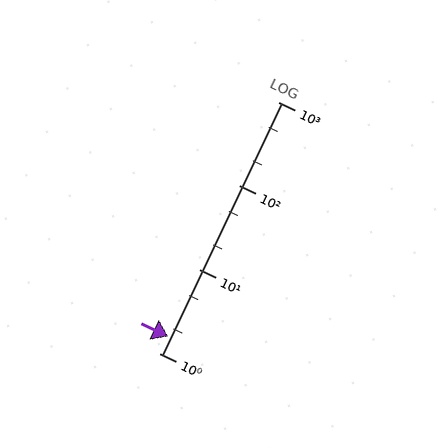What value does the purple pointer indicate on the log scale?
The pointer indicates approximately 1.6.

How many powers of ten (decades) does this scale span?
The scale spans 3 decades, from 1 to 1000.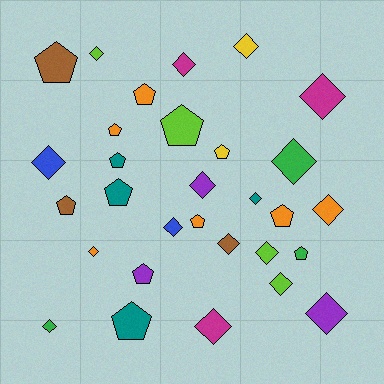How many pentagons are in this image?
There are 13 pentagons.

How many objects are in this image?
There are 30 objects.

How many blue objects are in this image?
There are 2 blue objects.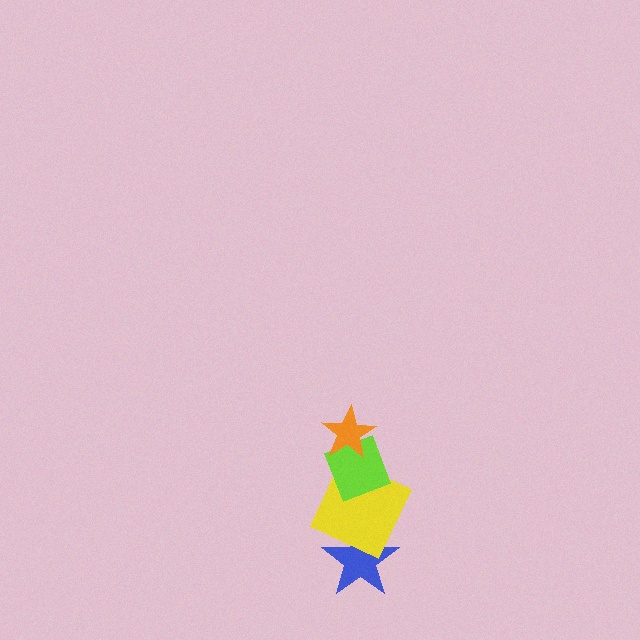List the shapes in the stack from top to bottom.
From top to bottom: the orange star, the lime diamond, the yellow square, the blue star.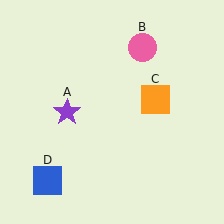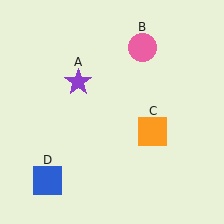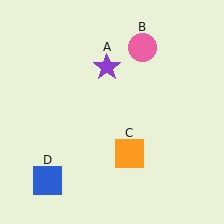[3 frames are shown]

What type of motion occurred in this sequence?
The purple star (object A), orange square (object C) rotated clockwise around the center of the scene.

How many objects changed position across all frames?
2 objects changed position: purple star (object A), orange square (object C).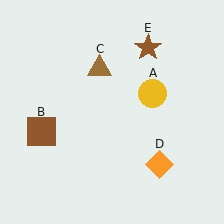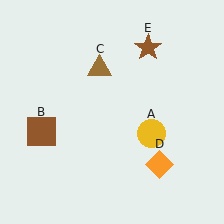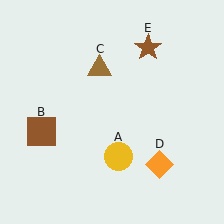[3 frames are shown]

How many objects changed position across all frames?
1 object changed position: yellow circle (object A).